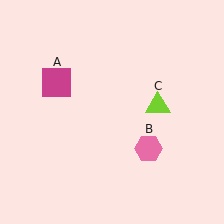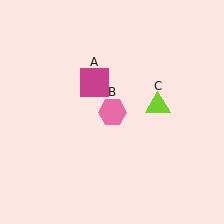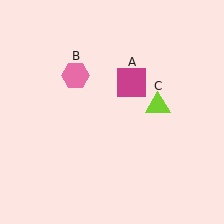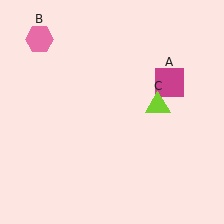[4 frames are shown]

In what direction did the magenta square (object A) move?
The magenta square (object A) moved right.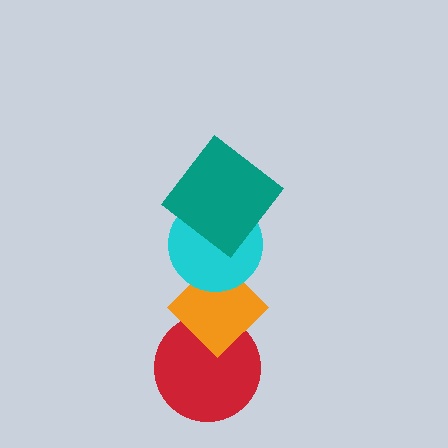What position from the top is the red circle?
The red circle is 4th from the top.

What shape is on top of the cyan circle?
The teal diamond is on top of the cyan circle.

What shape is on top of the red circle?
The orange diamond is on top of the red circle.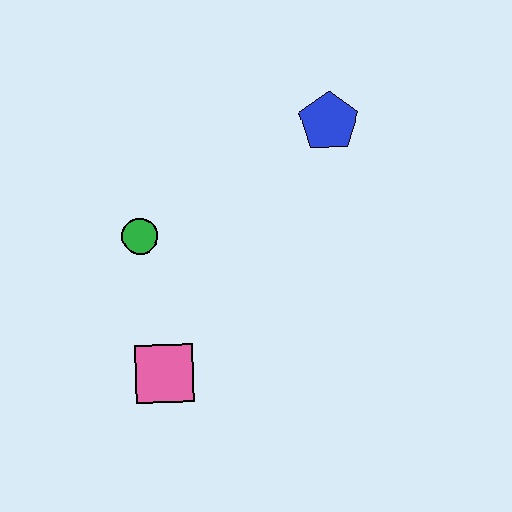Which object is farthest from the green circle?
The blue pentagon is farthest from the green circle.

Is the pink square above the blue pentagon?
No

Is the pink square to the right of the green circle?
Yes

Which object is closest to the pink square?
The green circle is closest to the pink square.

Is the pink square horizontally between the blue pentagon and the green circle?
Yes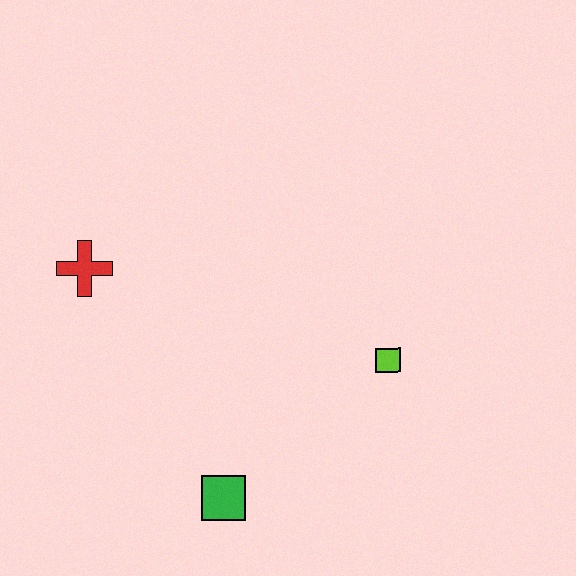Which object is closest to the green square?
The lime square is closest to the green square.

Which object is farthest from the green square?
The red cross is farthest from the green square.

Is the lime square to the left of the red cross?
No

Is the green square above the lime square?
No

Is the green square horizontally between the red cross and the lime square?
Yes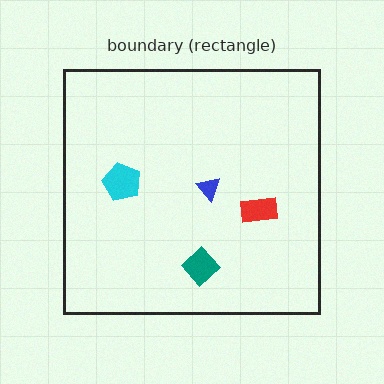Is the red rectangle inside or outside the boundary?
Inside.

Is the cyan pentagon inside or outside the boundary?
Inside.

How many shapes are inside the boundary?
4 inside, 0 outside.